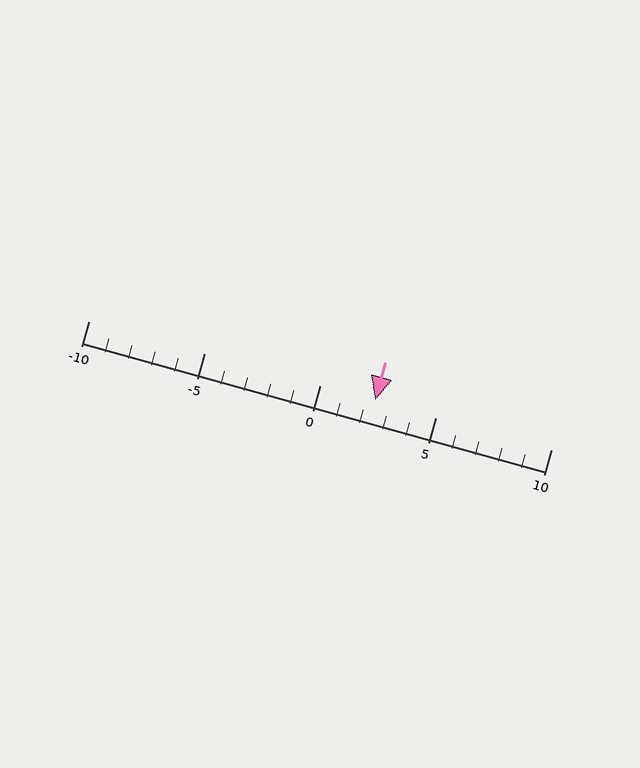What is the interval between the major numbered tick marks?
The major tick marks are spaced 5 units apart.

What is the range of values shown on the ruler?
The ruler shows values from -10 to 10.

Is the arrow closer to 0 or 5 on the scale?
The arrow is closer to 0.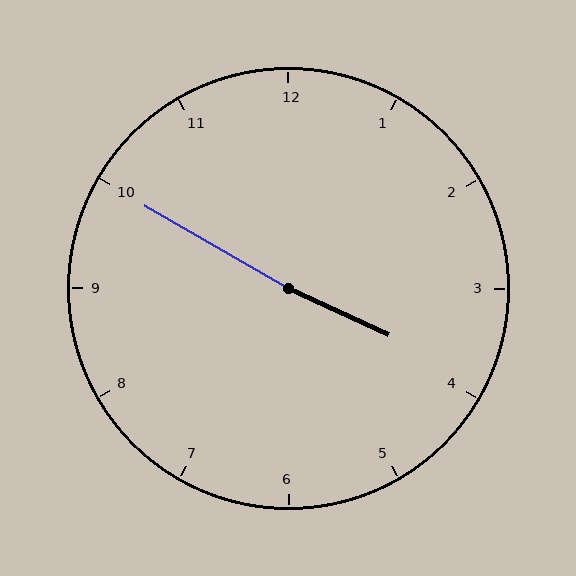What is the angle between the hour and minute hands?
Approximately 175 degrees.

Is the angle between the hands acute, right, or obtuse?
It is obtuse.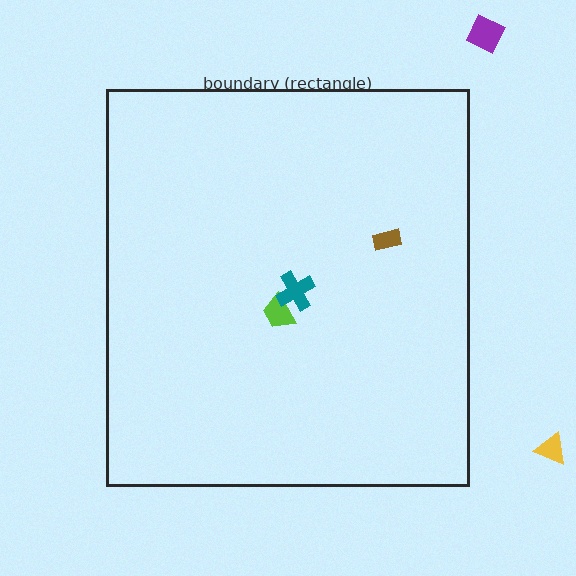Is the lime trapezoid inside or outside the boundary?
Inside.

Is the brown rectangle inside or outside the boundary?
Inside.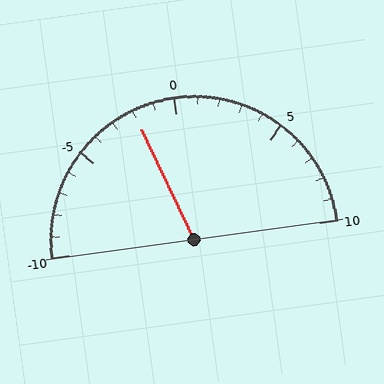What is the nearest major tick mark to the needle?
The nearest major tick mark is 0.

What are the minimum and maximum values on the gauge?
The gauge ranges from -10 to 10.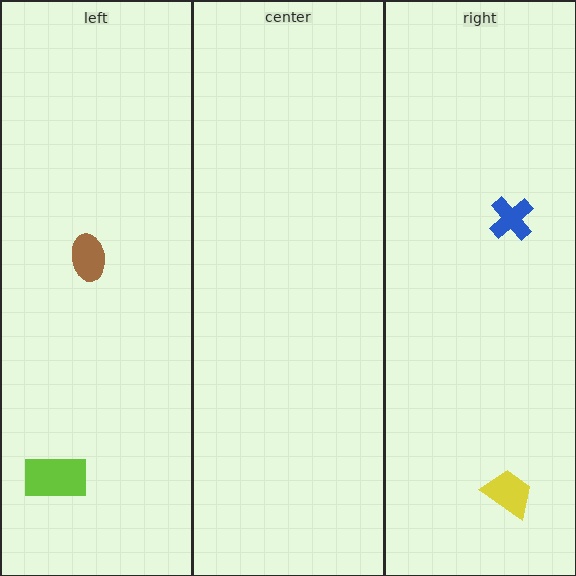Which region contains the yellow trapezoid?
The right region.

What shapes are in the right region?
The blue cross, the yellow trapezoid.